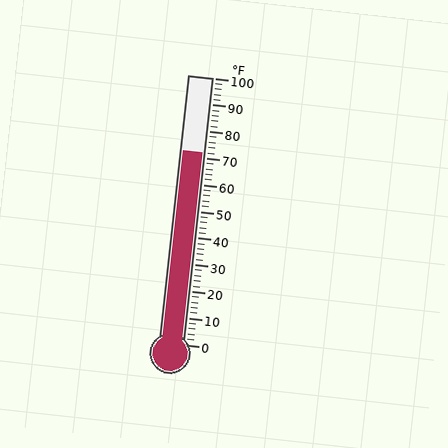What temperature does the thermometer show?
The thermometer shows approximately 72°F.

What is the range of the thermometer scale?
The thermometer scale ranges from 0°F to 100°F.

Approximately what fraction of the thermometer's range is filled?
The thermometer is filled to approximately 70% of its range.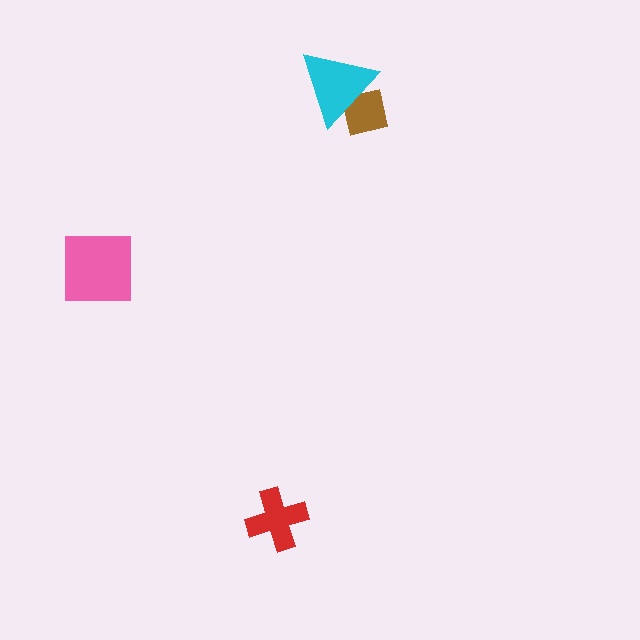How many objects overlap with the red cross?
0 objects overlap with the red cross.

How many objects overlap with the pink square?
0 objects overlap with the pink square.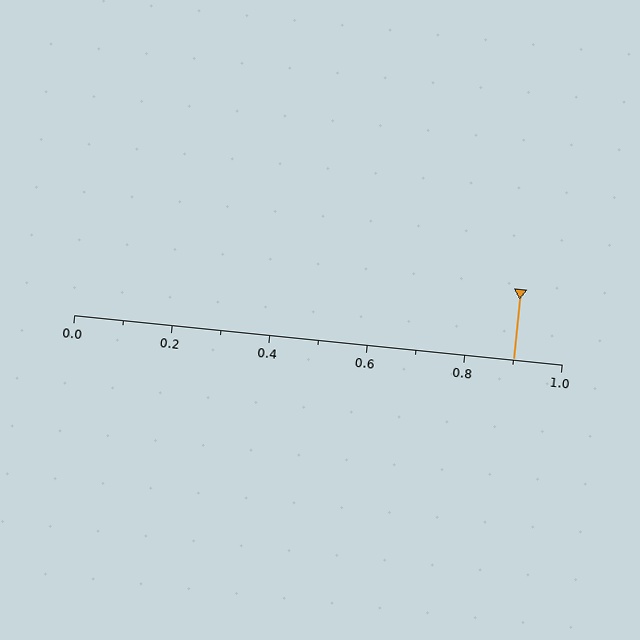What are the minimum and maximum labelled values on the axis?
The axis runs from 0.0 to 1.0.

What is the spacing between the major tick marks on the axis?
The major ticks are spaced 0.2 apart.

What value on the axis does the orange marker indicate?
The marker indicates approximately 0.9.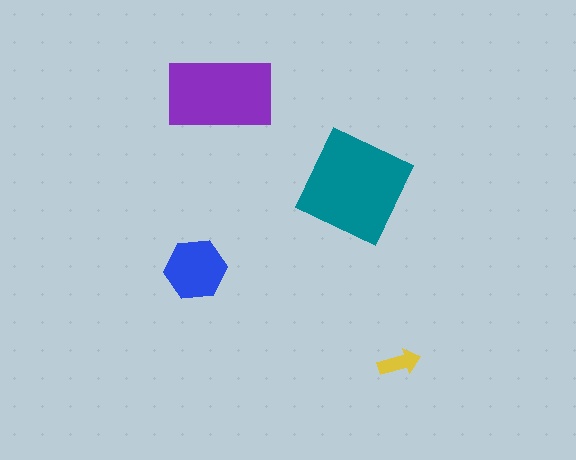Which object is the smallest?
The yellow arrow.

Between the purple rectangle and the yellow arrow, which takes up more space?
The purple rectangle.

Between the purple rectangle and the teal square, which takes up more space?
The teal square.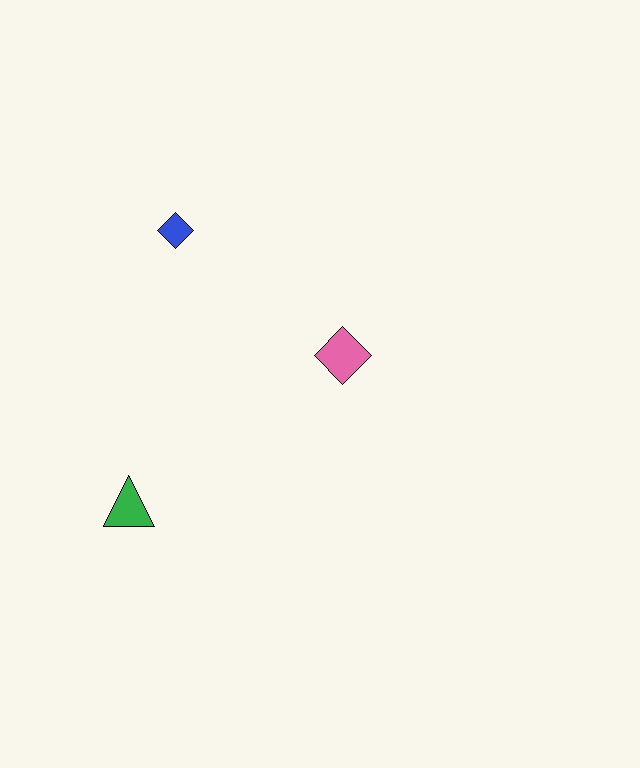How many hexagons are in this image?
There are no hexagons.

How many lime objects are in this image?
There are no lime objects.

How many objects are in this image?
There are 3 objects.